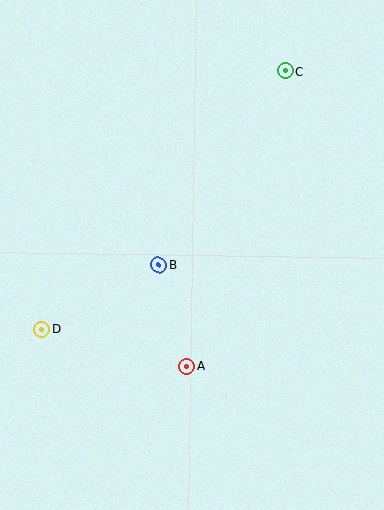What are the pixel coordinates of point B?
Point B is at (158, 265).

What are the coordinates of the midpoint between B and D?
The midpoint between B and D is at (100, 297).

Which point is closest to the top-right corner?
Point C is closest to the top-right corner.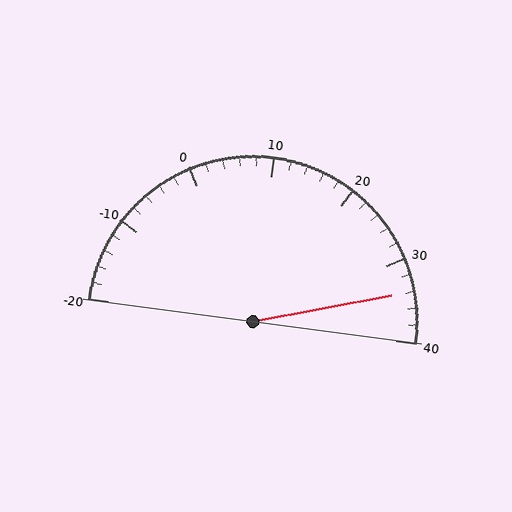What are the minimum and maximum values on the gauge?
The gauge ranges from -20 to 40.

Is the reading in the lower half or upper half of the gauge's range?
The reading is in the upper half of the range (-20 to 40).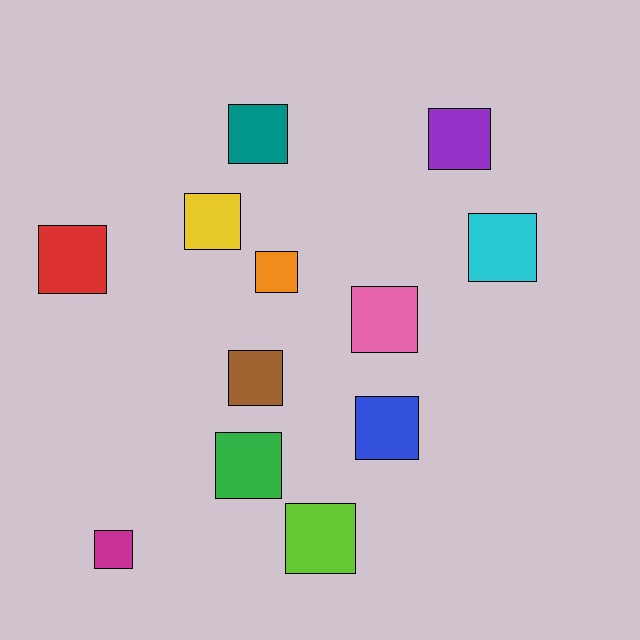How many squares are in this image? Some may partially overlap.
There are 12 squares.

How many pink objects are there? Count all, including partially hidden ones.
There is 1 pink object.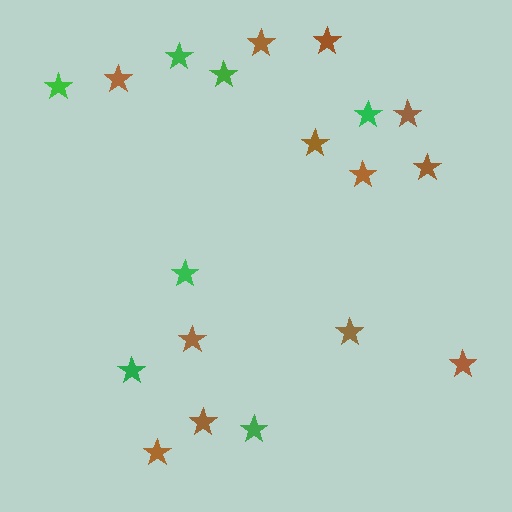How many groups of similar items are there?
There are 2 groups: one group of green stars (7) and one group of brown stars (12).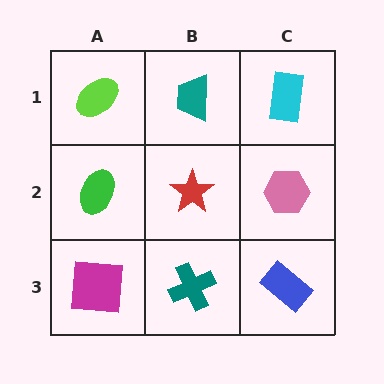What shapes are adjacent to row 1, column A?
A green ellipse (row 2, column A), a teal trapezoid (row 1, column B).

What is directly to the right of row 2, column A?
A red star.